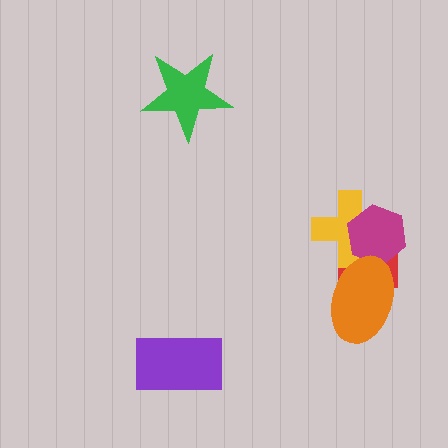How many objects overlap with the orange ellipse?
3 objects overlap with the orange ellipse.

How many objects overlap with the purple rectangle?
0 objects overlap with the purple rectangle.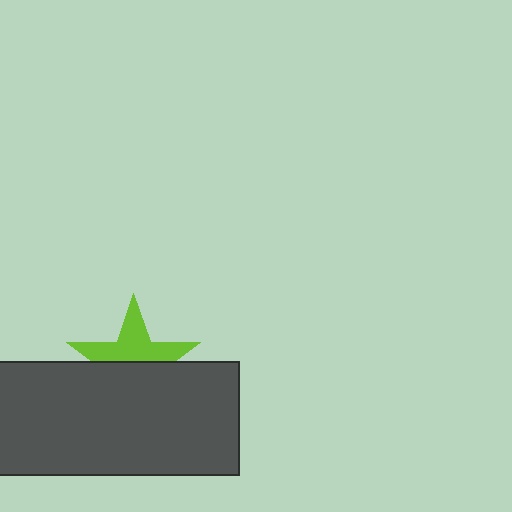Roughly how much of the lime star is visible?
About half of it is visible (roughly 51%).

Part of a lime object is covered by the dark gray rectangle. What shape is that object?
It is a star.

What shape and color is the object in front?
The object in front is a dark gray rectangle.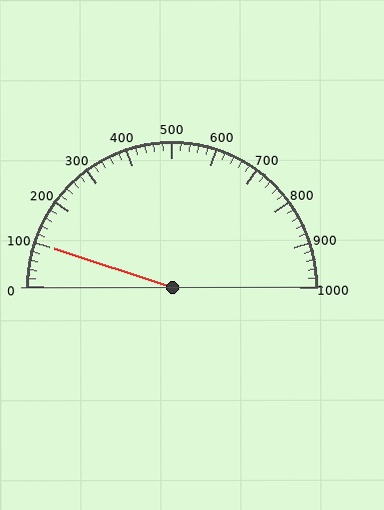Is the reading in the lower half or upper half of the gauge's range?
The reading is in the lower half of the range (0 to 1000).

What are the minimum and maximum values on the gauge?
The gauge ranges from 0 to 1000.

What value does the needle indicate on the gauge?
The needle indicates approximately 100.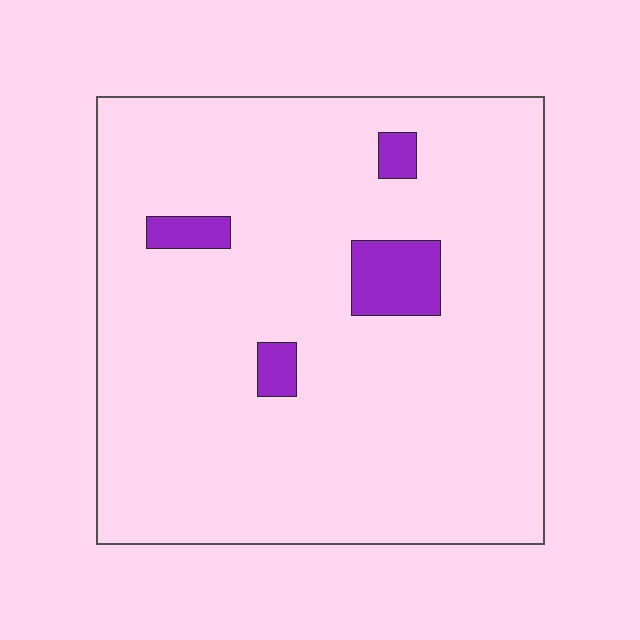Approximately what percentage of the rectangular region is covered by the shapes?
Approximately 5%.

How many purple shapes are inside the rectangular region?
4.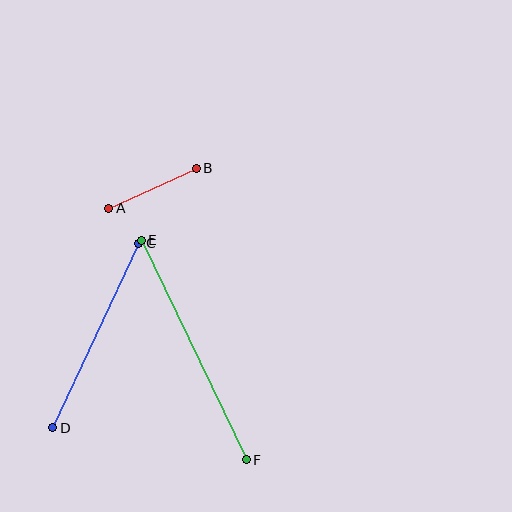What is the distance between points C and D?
The distance is approximately 204 pixels.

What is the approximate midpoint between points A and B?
The midpoint is at approximately (153, 188) pixels.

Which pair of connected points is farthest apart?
Points E and F are farthest apart.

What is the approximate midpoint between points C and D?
The midpoint is at approximately (96, 336) pixels.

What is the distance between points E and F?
The distance is approximately 243 pixels.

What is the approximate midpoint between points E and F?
The midpoint is at approximately (194, 350) pixels.